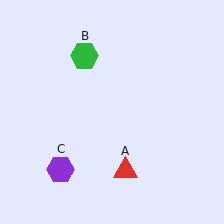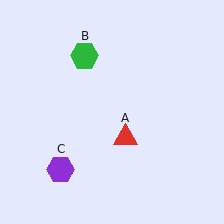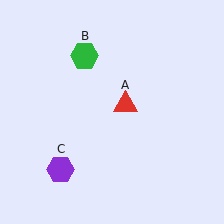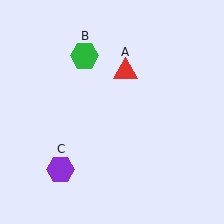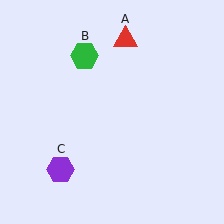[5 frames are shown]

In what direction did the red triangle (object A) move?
The red triangle (object A) moved up.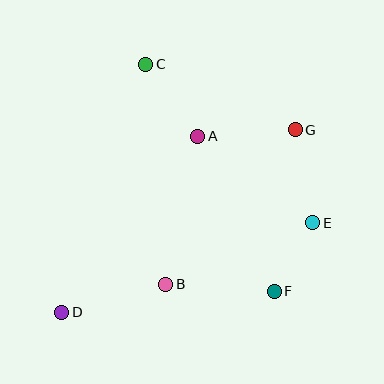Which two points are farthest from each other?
Points D and G are farthest from each other.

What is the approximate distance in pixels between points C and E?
The distance between C and E is approximately 230 pixels.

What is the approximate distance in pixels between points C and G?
The distance between C and G is approximately 163 pixels.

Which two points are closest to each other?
Points E and F are closest to each other.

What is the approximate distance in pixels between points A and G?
The distance between A and G is approximately 98 pixels.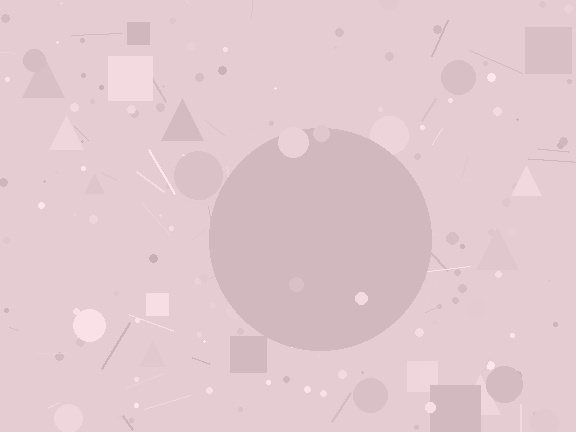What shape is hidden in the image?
A circle is hidden in the image.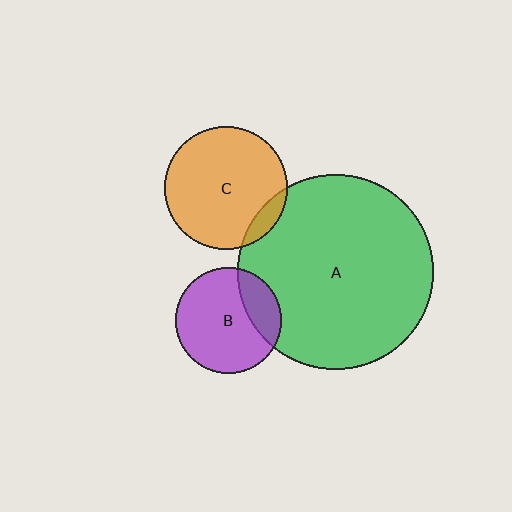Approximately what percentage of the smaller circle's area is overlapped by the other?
Approximately 10%.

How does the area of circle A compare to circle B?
Approximately 3.4 times.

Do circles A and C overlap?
Yes.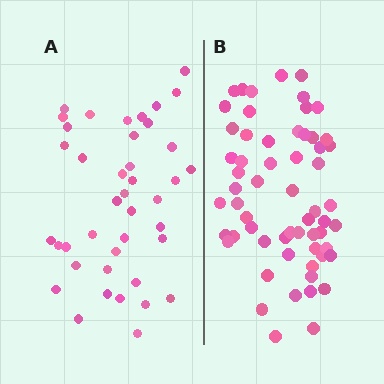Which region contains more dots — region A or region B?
Region B (the right region) has more dots.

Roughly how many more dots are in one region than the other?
Region B has approximately 20 more dots than region A.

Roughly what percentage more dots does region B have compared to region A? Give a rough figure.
About 45% more.